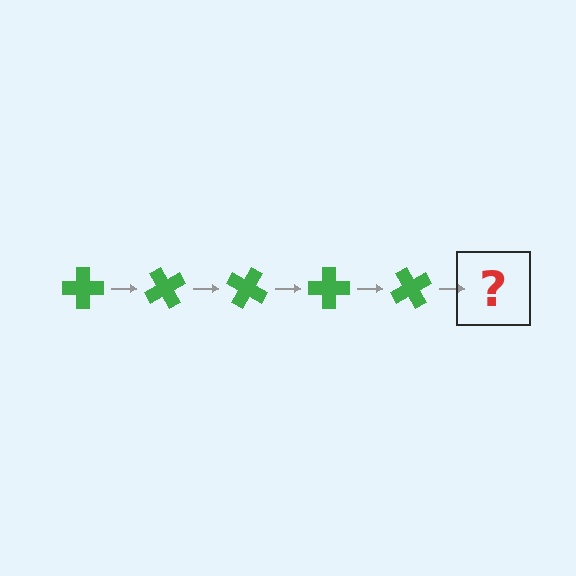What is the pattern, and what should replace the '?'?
The pattern is that the cross rotates 60 degrees each step. The '?' should be a green cross rotated 300 degrees.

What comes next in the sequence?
The next element should be a green cross rotated 300 degrees.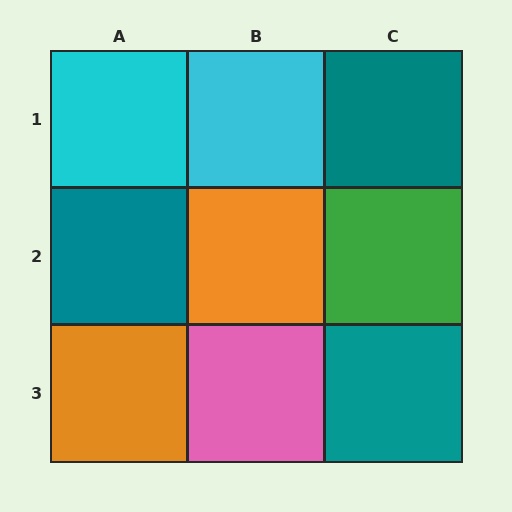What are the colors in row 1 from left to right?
Cyan, cyan, teal.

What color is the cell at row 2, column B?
Orange.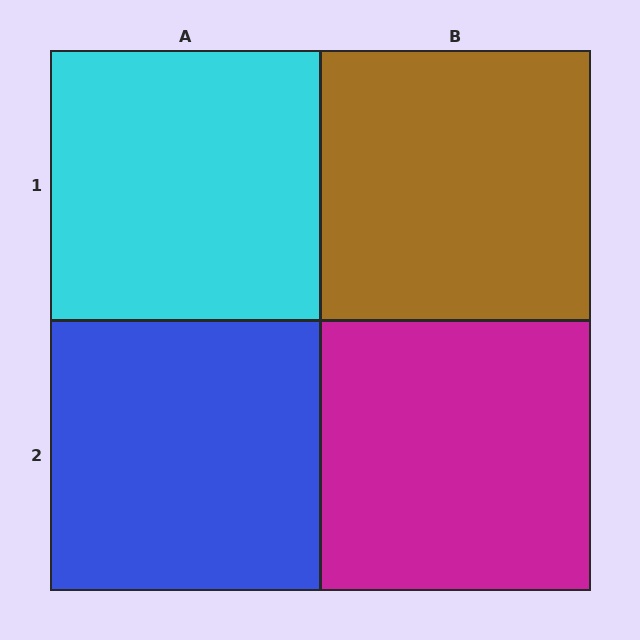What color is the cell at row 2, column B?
Magenta.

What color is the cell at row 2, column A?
Blue.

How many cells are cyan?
1 cell is cyan.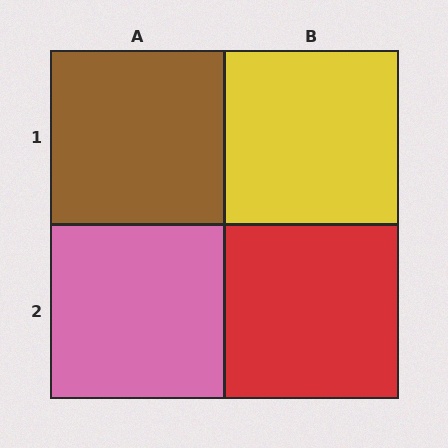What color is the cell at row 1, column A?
Brown.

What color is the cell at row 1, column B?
Yellow.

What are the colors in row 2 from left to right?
Pink, red.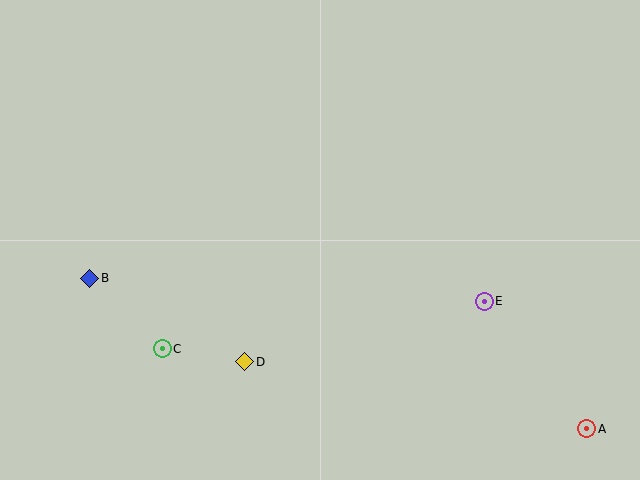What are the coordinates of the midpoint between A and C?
The midpoint between A and C is at (375, 389).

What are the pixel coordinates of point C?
Point C is at (162, 349).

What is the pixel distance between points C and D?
The distance between C and D is 83 pixels.